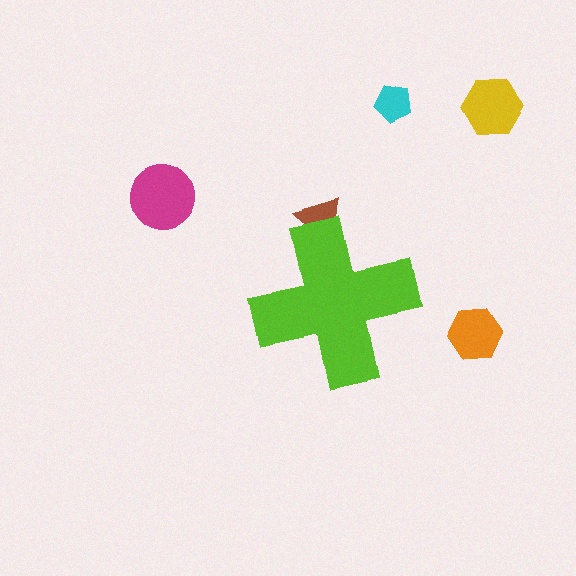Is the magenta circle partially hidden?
No, the magenta circle is fully visible.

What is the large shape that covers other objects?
A lime cross.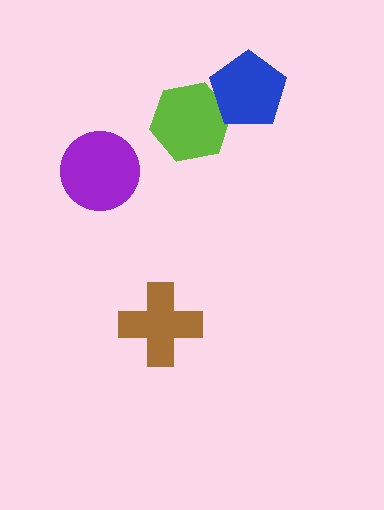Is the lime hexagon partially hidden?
Yes, it is partially covered by another shape.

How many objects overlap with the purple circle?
0 objects overlap with the purple circle.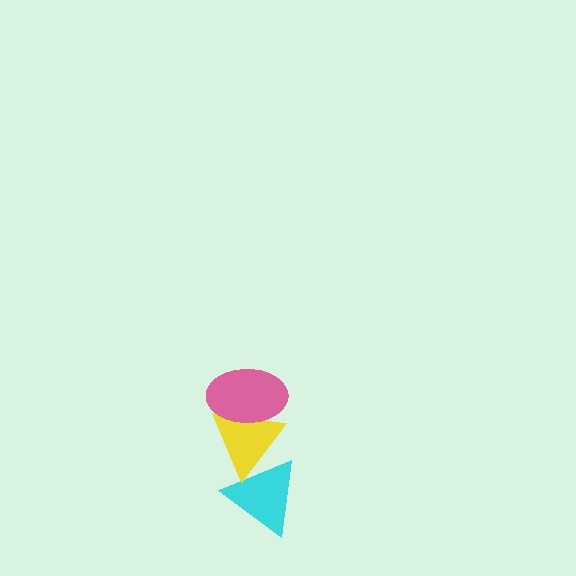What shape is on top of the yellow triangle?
The pink ellipse is on top of the yellow triangle.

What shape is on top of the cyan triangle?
The yellow triangle is on top of the cyan triangle.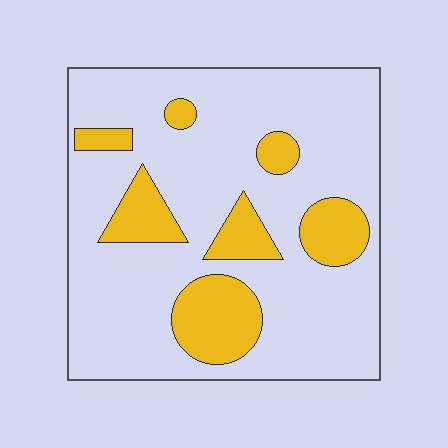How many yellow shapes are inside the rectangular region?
7.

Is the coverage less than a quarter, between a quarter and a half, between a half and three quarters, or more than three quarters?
Less than a quarter.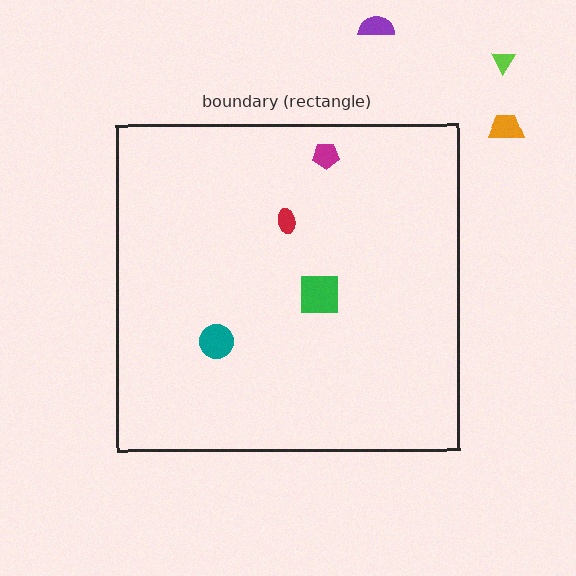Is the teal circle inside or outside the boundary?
Inside.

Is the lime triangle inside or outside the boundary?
Outside.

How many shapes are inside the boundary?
4 inside, 3 outside.